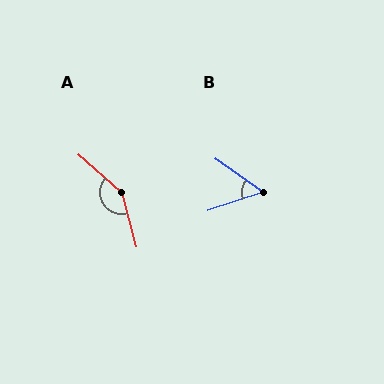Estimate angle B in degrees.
Approximately 53 degrees.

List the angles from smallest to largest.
B (53°), A (147°).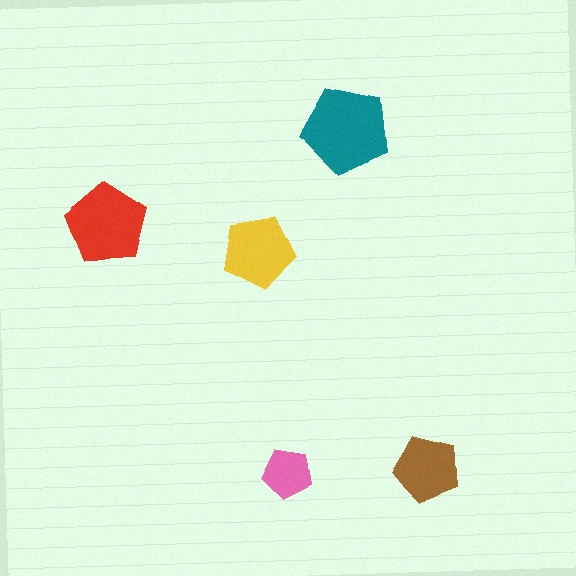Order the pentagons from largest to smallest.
the teal one, the red one, the yellow one, the brown one, the pink one.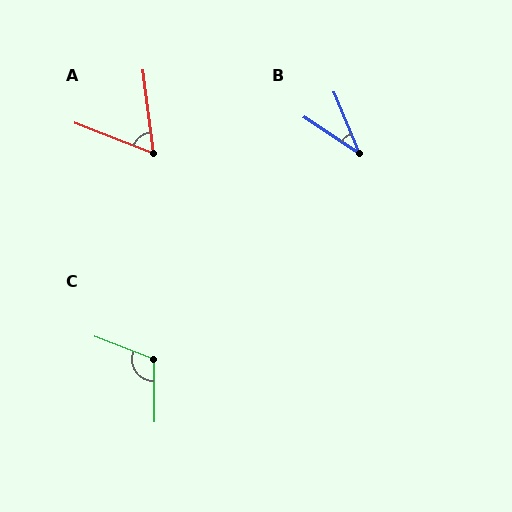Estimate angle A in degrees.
Approximately 62 degrees.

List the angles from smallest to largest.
B (34°), A (62°), C (112°).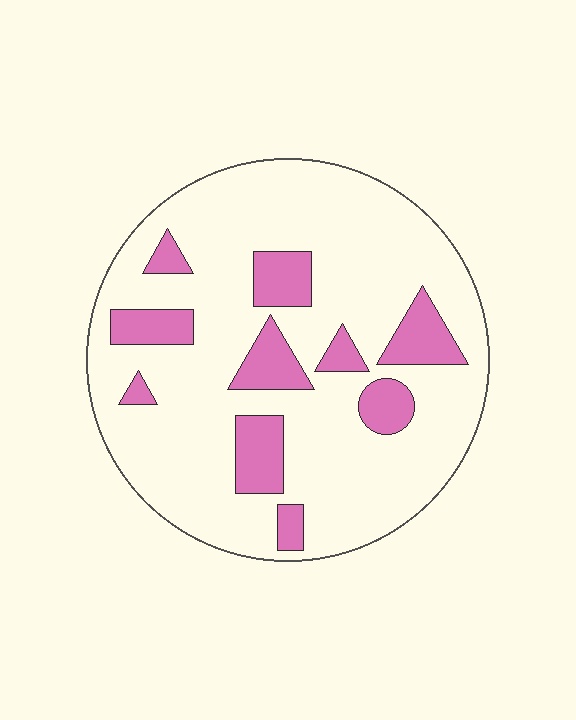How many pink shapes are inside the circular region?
10.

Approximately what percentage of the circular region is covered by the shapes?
Approximately 20%.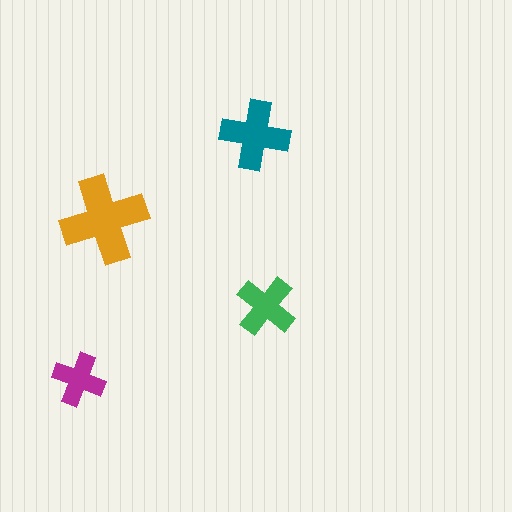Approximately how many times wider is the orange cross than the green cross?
About 1.5 times wider.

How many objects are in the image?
There are 4 objects in the image.